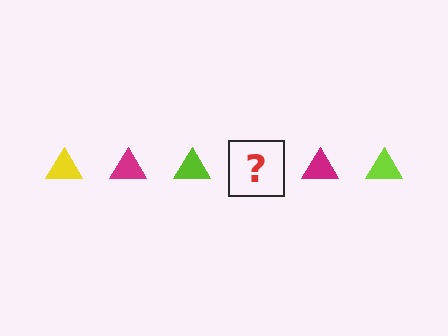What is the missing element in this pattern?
The missing element is a yellow triangle.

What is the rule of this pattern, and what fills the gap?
The rule is that the pattern cycles through yellow, magenta, lime triangles. The gap should be filled with a yellow triangle.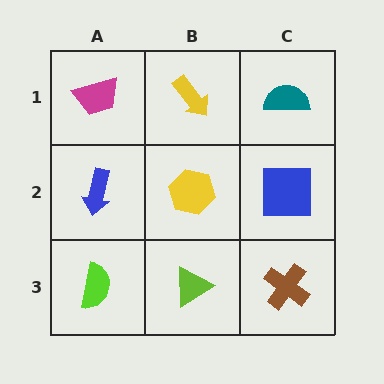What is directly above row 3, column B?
A yellow hexagon.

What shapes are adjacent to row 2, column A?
A magenta trapezoid (row 1, column A), a lime semicircle (row 3, column A), a yellow hexagon (row 2, column B).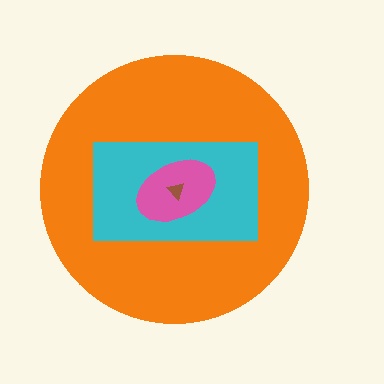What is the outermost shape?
The orange circle.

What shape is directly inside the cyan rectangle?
The pink ellipse.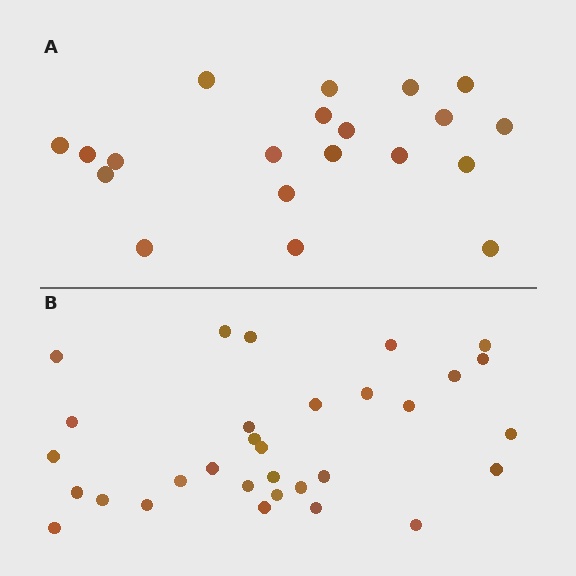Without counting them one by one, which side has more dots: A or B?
Region B (the bottom region) has more dots.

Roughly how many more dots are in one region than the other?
Region B has roughly 12 or so more dots than region A.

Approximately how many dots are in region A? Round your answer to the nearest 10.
About 20 dots.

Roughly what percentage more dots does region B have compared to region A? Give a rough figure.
About 55% more.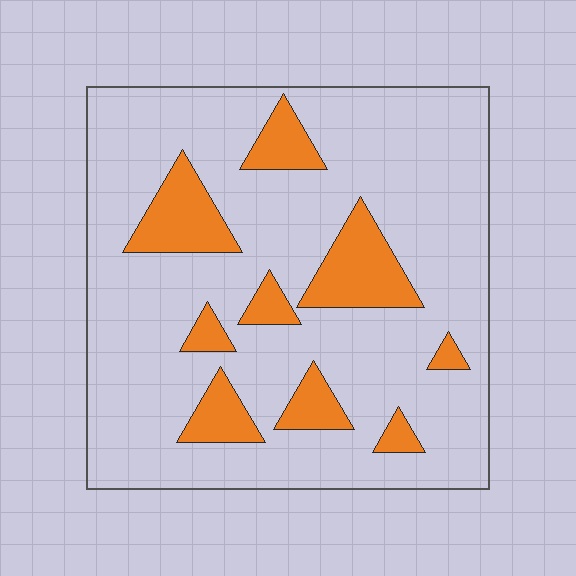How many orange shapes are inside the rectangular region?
9.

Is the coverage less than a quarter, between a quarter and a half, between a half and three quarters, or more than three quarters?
Less than a quarter.